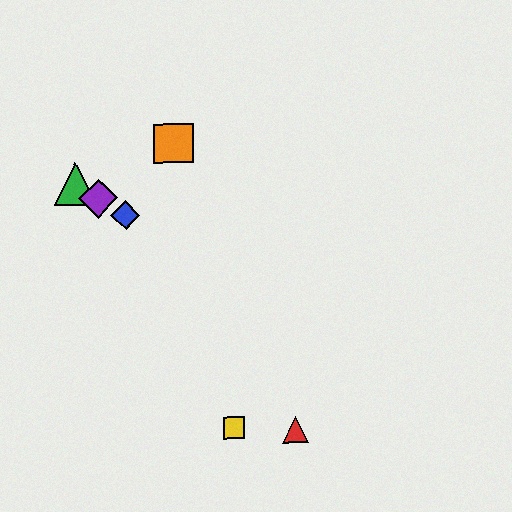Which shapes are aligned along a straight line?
The blue diamond, the green triangle, the purple diamond are aligned along a straight line.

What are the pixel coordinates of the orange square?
The orange square is at (174, 143).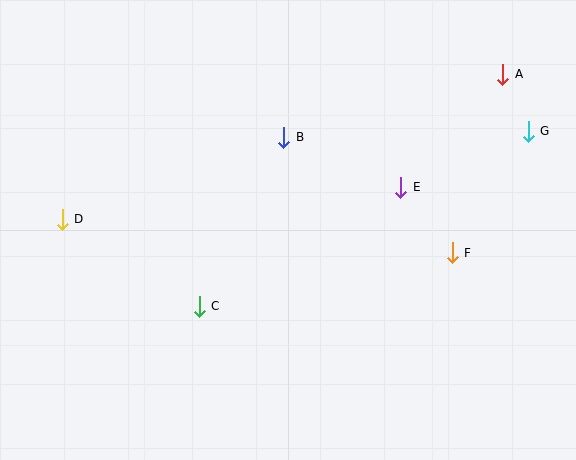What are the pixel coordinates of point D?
Point D is at (62, 219).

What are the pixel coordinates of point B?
Point B is at (284, 137).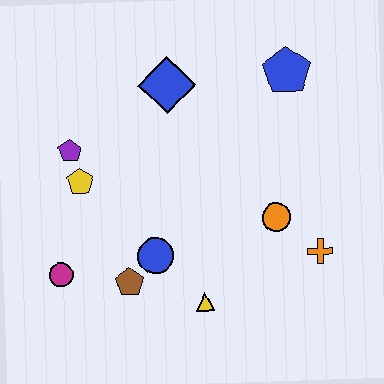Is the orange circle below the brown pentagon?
No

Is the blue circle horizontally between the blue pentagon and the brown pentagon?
Yes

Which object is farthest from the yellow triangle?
The blue pentagon is farthest from the yellow triangle.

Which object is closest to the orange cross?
The orange circle is closest to the orange cross.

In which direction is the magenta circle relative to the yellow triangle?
The magenta circle is to the left of the yellow triangle.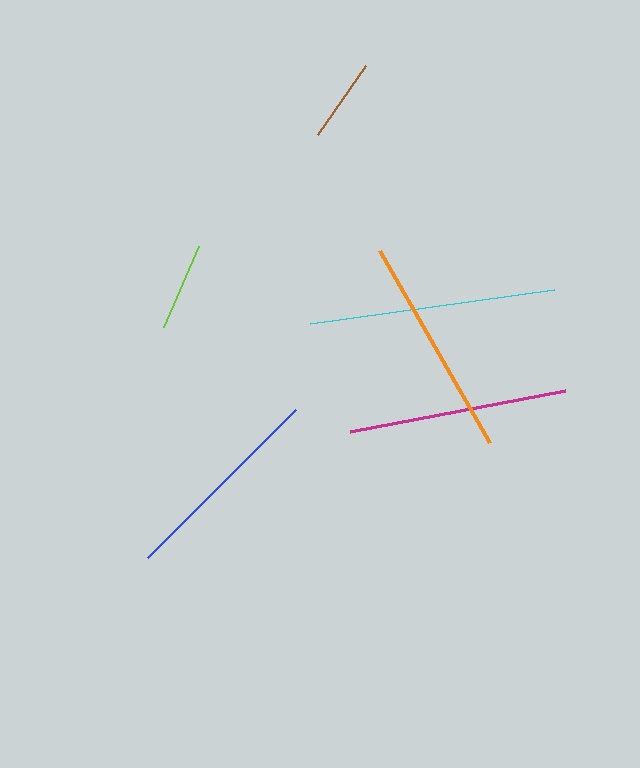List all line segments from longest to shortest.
From longest to shortest: cyan, orange, magenta, blue, lime, brown.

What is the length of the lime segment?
The lime segment is approximately 88 pixels long.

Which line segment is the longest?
The cyan line is the longest at approximately 246 pixels.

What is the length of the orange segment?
The orange segment is approximately 221 pixels long.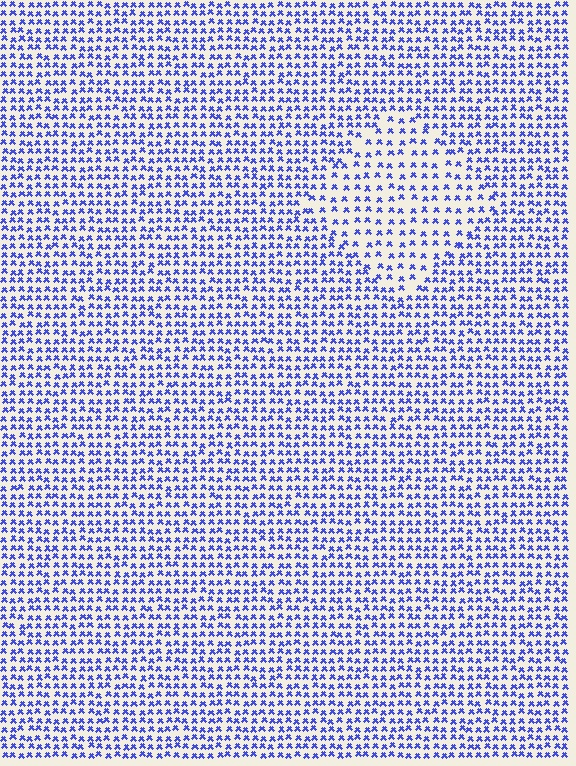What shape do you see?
I see a diamond.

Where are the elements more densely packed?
The elements are more densely packed outside the diamond boundary.